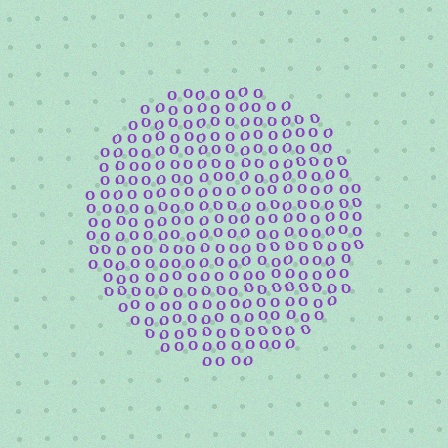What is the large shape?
The large shape is a circle.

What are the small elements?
The small elements are letter O's.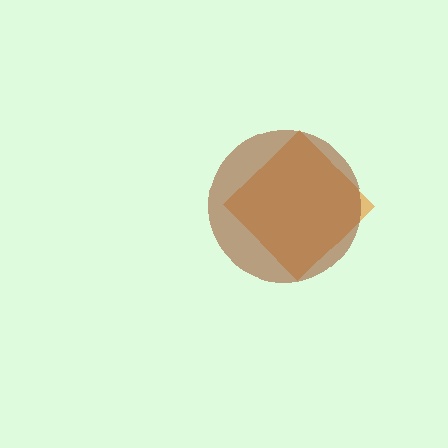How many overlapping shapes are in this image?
There are 2 overlapping shapes in the image.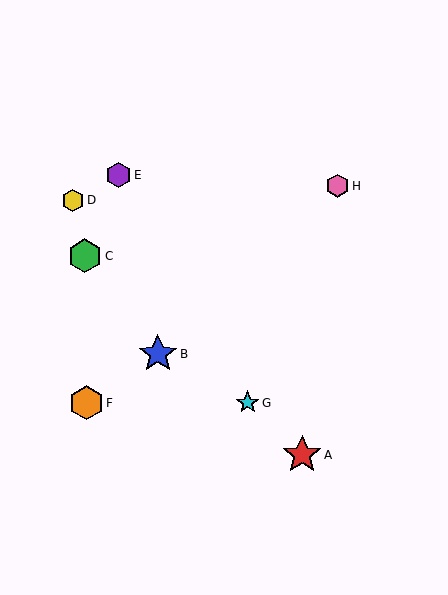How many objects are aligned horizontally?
2 objects (F, G) are aligned horizontally.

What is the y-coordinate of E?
Object E is at y≈175.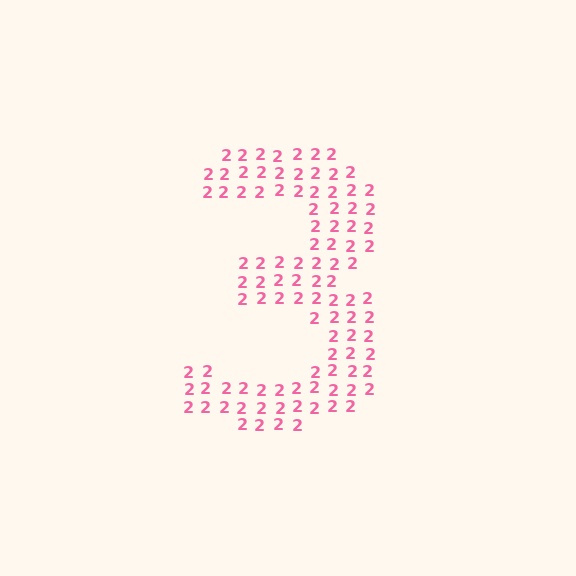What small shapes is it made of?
It is made of small digit 2's.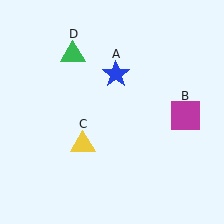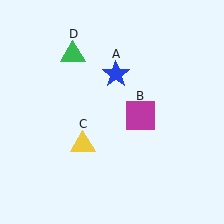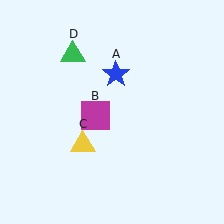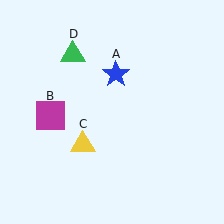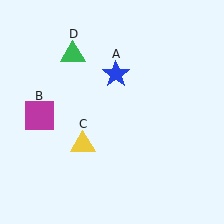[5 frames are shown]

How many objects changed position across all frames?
1 object changed position: magenta square (object B).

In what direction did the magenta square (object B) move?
The magenta square (object B) moved left.